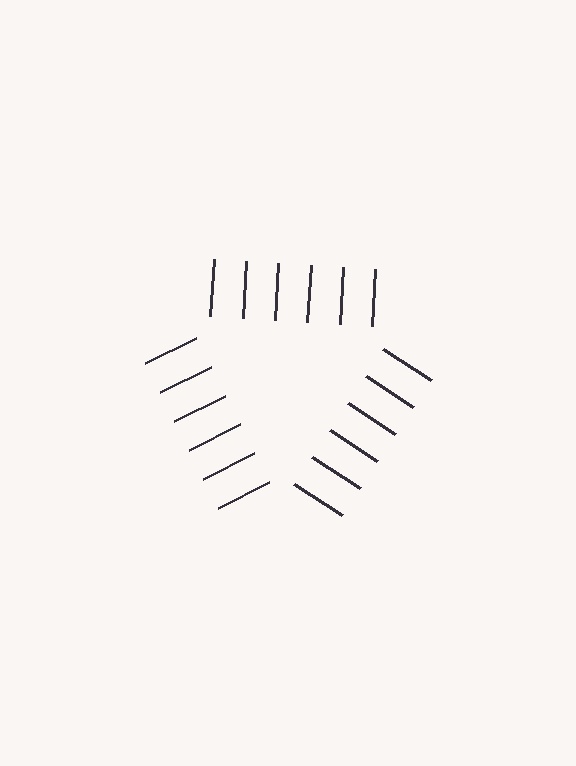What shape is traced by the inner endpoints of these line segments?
An illusory triangle — the line segments terminate on its edges but no continuous stroke is drawn.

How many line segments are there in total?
18 — 6 along each of the 3 edges.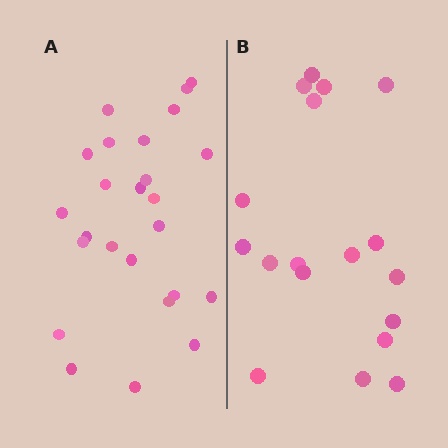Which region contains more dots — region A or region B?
Region A (the left region) has more dots.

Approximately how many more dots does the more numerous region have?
Region A has roughly 8 or so more dots than region B.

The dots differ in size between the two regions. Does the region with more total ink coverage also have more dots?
No. Region B has more total ink coverage because its dots are larger, but region A actually contains more individual dots. Total area can be misleading — the number of items is what matters here.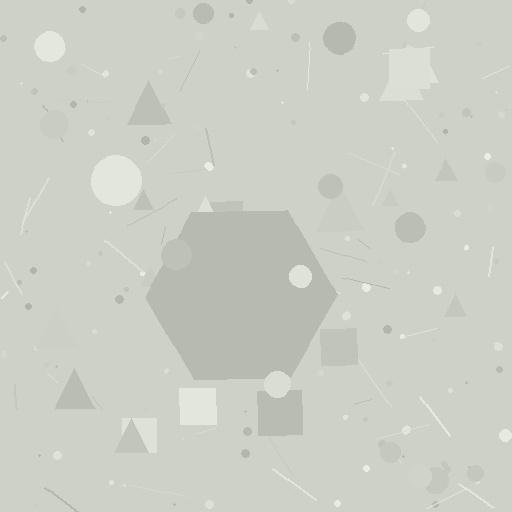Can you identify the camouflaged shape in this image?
The camouflaged shape is a hexagon.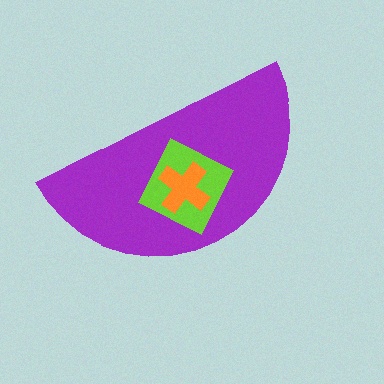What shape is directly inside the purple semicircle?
The lime diamond.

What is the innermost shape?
The orange cross.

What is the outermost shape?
The purple semicircle.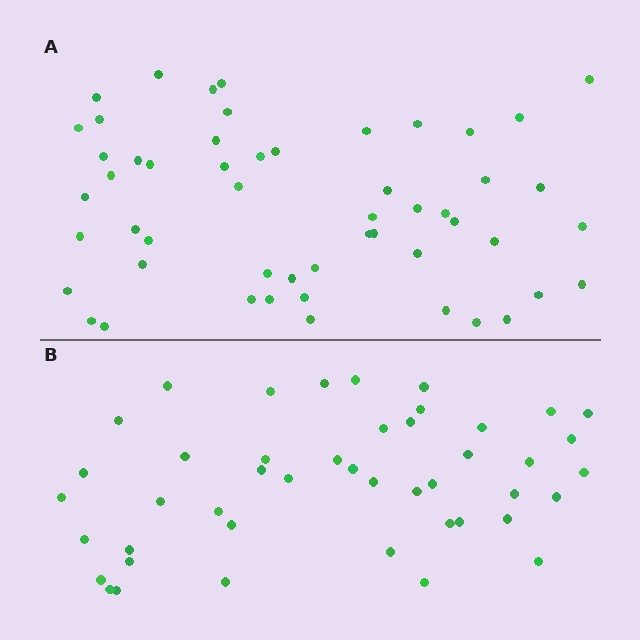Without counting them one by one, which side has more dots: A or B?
Region A (the top region) has more dots.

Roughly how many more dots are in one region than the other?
Region A has roughly 8 or so more dots than region B.